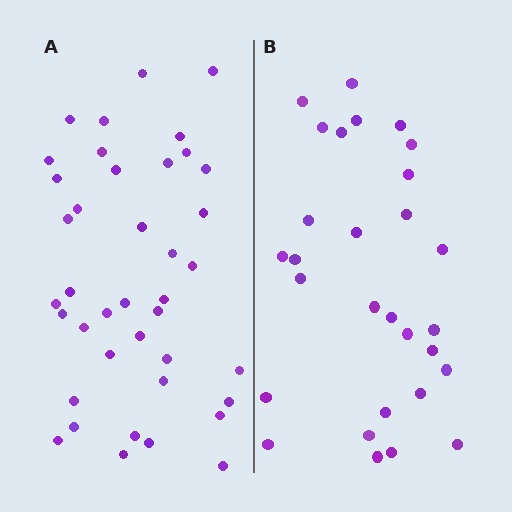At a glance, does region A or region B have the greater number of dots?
Region A (the left region) has more dots.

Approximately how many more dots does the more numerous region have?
Region A has roughly 12 or so more dots than region B.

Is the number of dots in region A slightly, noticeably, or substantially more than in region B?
Region A has noticeably more, but not dramatically so. The ratio is roughly 1.4 to 1.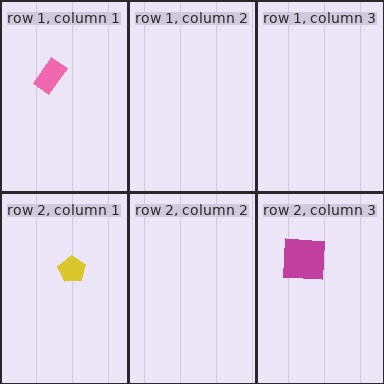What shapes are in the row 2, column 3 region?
The magenta square.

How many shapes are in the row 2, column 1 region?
1.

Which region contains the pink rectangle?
The row 1, column 1 region.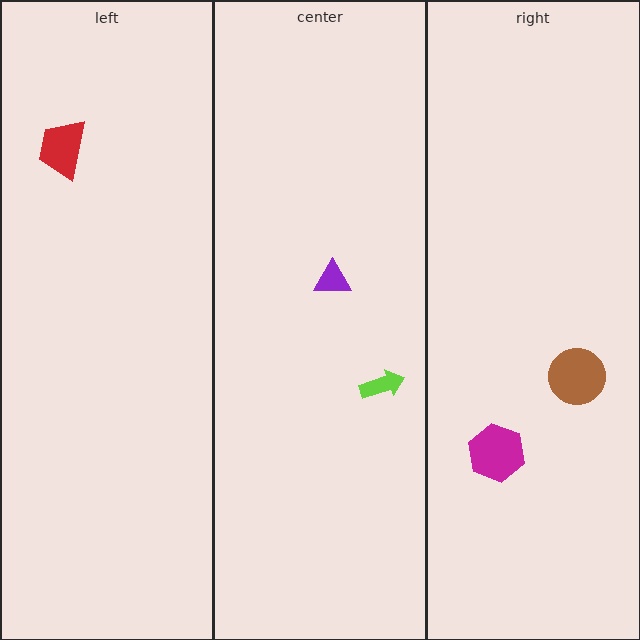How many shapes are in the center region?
2.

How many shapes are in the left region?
1.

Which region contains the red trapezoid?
The left region.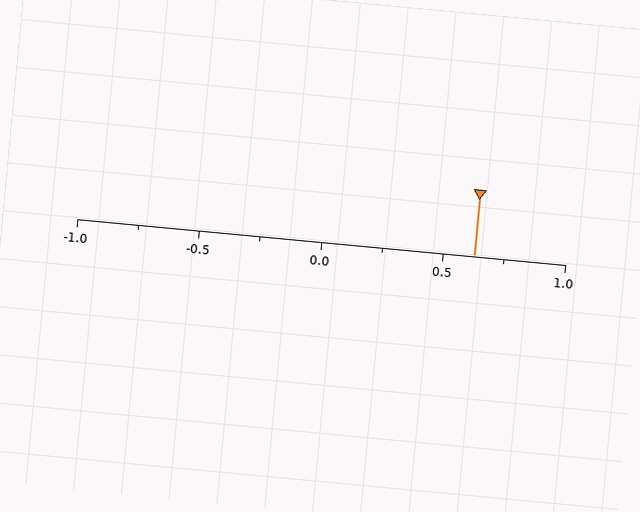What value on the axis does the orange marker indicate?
The marker indicates approximately 0.62.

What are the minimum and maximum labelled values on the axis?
The axis runs from -1.0 to 1.0.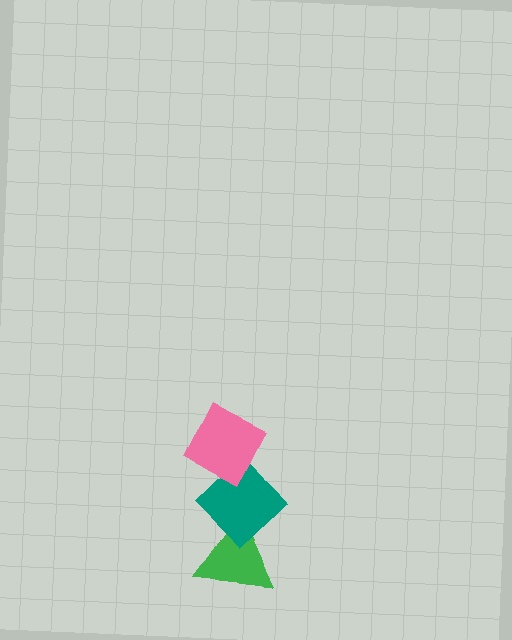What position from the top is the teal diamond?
The teal diamond is 2nd from the top.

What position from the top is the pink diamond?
The pink diamond is 1st from the top.